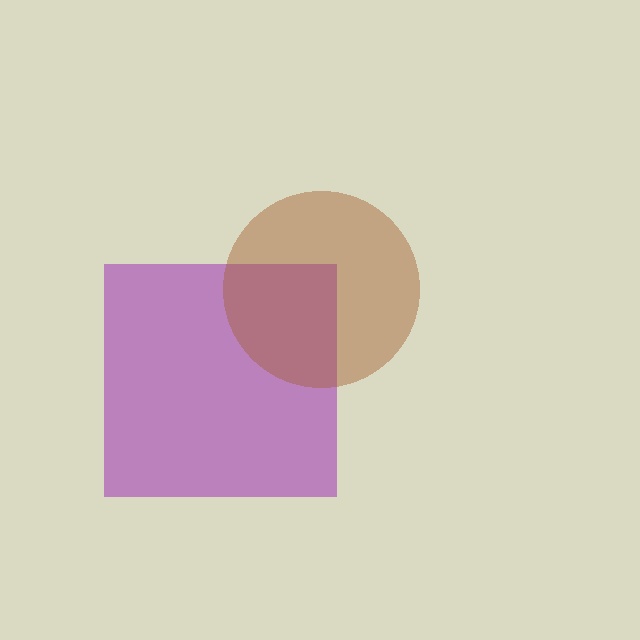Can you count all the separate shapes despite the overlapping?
Yes, there are 2 separate shapes.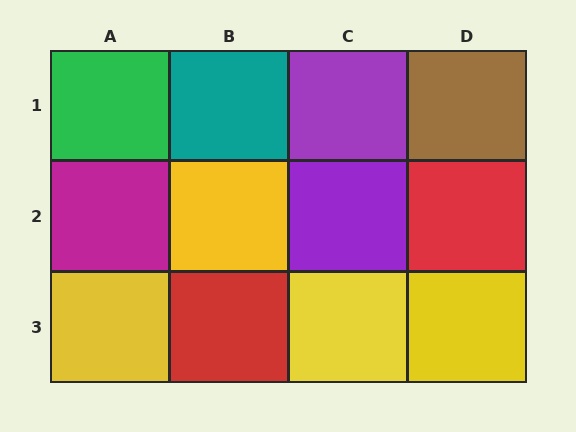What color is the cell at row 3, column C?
Yellow.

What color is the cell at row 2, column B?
Yellow.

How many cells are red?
2 cells are red.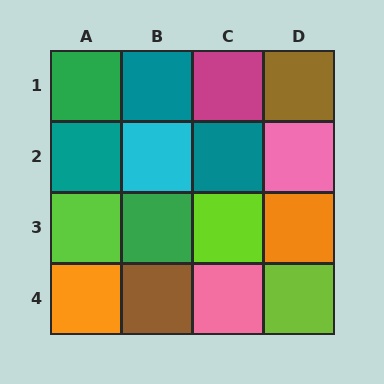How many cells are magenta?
1 cell is magenta.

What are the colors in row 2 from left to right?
Teal, cyan, teal, pink.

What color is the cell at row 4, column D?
Lime.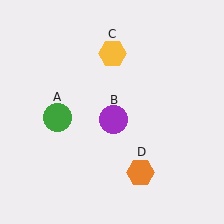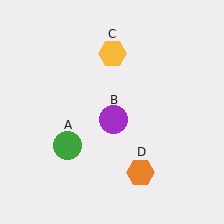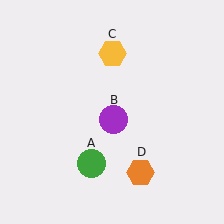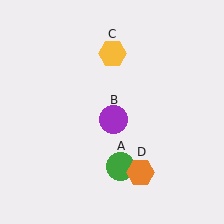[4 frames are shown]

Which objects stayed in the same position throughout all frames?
Purple circle (object B) and yellow hexagon (object C) and orange hexagon (object D) remained stationary.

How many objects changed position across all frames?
1 object changed position: green circle (object A).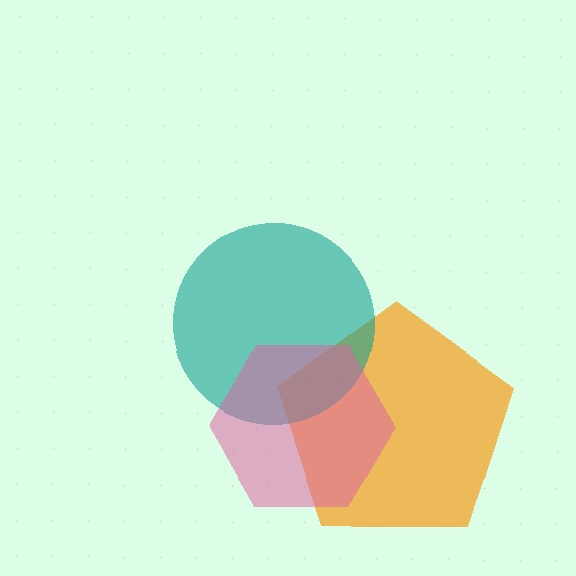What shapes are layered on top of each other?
The layered shapes are: an orange pentagon, a teal circle, a pink hexagon.